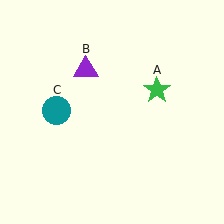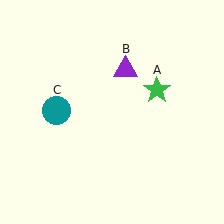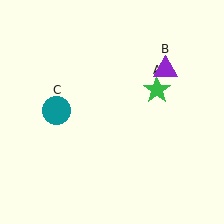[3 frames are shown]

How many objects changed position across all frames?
1 object changed position: purple triangle (object B).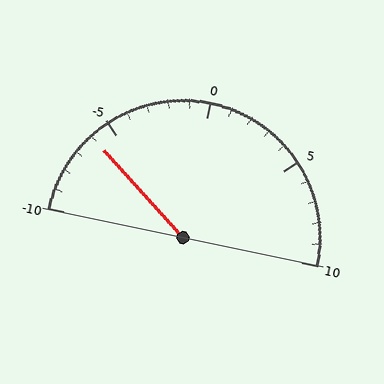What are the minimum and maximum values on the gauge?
The gauge ranges from -10 to 10.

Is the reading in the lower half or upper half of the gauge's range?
The reading is in the lower half of the range (-10 to 10).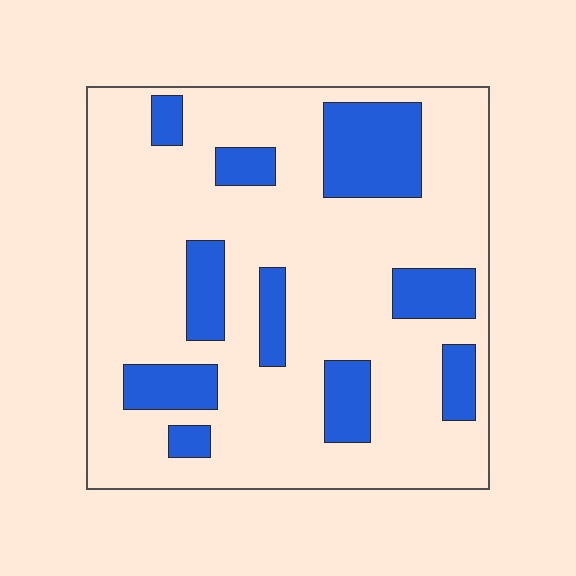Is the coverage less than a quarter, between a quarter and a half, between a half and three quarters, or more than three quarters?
Less than a quarter.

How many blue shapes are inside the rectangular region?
10.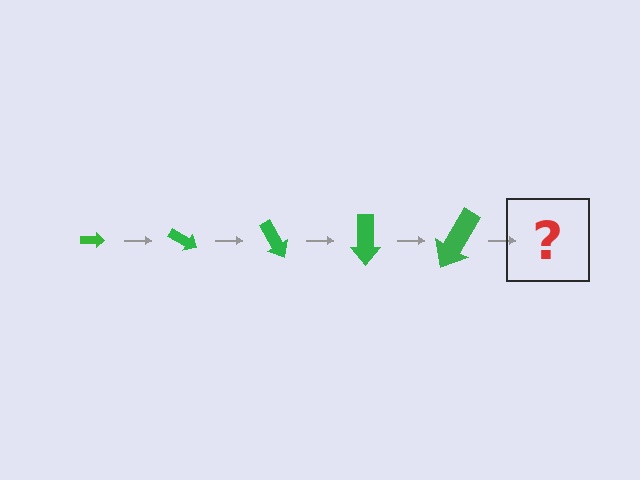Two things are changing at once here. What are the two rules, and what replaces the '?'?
The two rules are that the arrow grows larger each step and it rotates 30 degrees each step. The '?' should be an arrow, larger than the previous one and rotated 150 degrees from the start.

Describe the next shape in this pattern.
It should be an arrow, larger than the previous one and rotated 150 degrees from the start.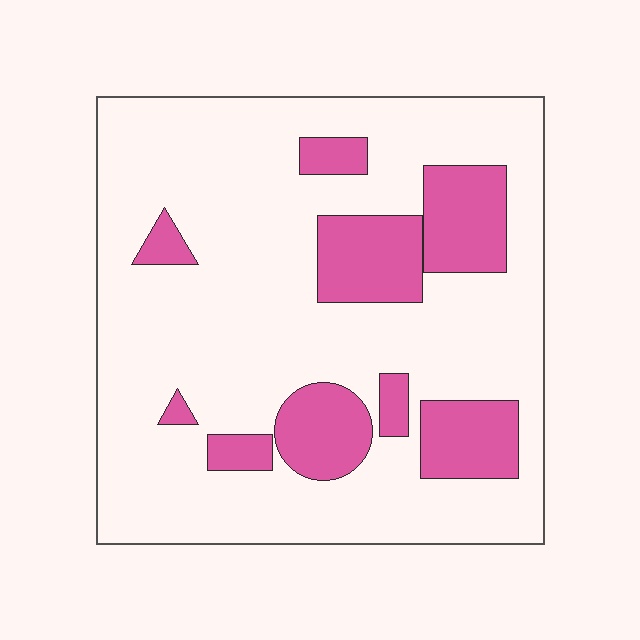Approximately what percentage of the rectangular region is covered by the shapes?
Approximately 20%.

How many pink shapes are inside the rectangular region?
9.